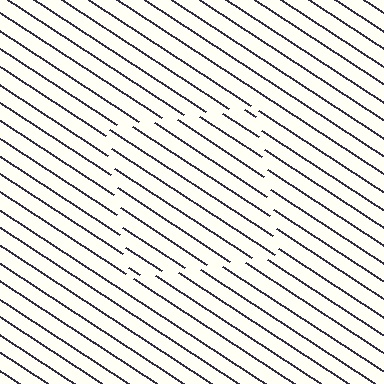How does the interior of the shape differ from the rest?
The interior of the shape contains the same grating, shifted by half a period — the contour is defined by the phase discontinuity where line-ends from the inner and outer gratings abut.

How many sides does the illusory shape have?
4 sides — the line-ends trace a square.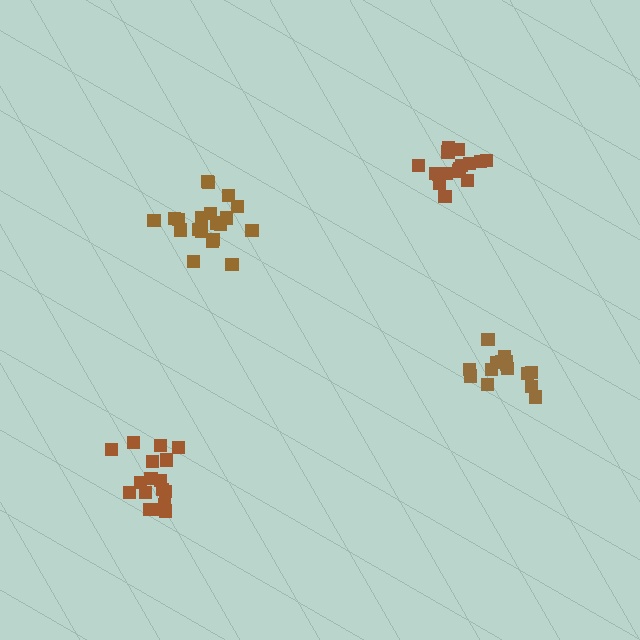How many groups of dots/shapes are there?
There are 4 groups.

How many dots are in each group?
Group 1: 15 dots, Group 2: 16 dots, Group 3: 20 dots, Group 4: 17 dots (68 total).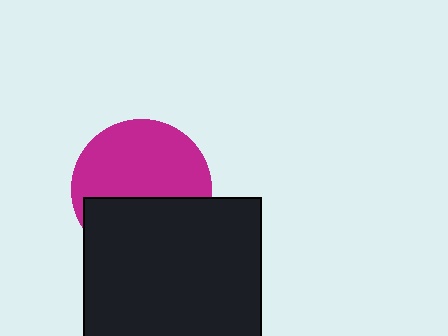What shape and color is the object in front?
The object in front is a black square.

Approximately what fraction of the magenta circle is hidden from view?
Roughly 41% of the magenta circle is hidden behind the black square.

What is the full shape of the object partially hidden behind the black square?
The partially hidden object is a magenta circle.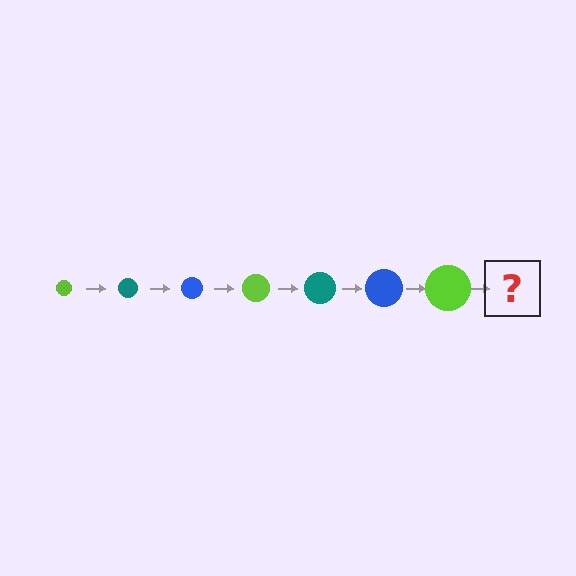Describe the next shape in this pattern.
It should be a teal circle, larger than the previous one.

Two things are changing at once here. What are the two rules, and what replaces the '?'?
The two rules are that the circle grows larger each step and the color cycles through lime, teal, and blue. The '?' should be a teal circle, larger than the previous one.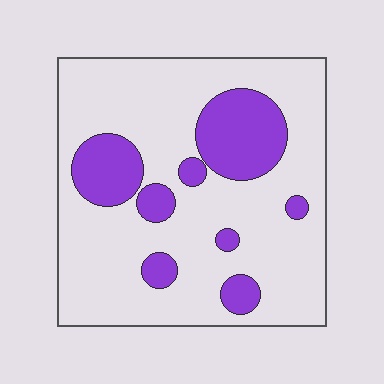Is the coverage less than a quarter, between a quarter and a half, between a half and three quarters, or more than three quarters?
Less than a quarter.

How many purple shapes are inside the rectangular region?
8.